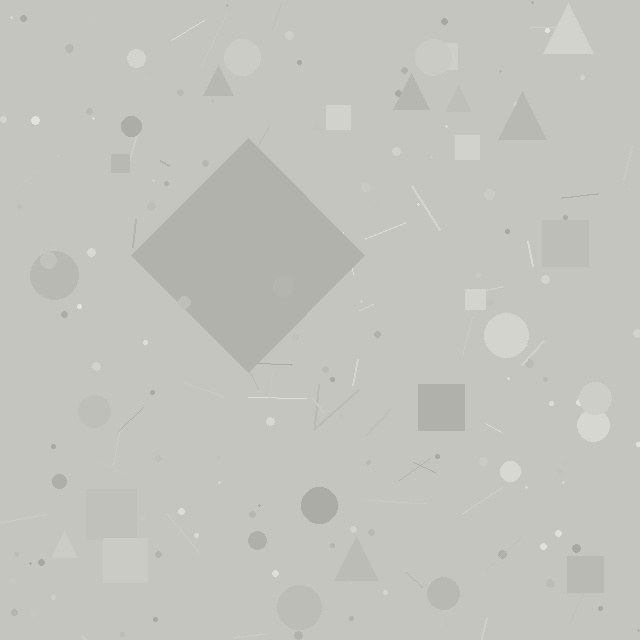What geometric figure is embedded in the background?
A diamond is embedded in the background.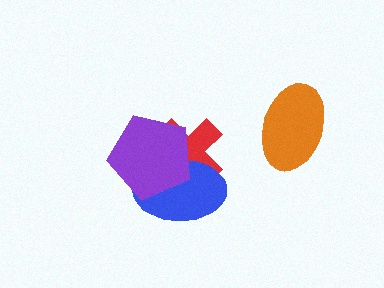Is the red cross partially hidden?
Yes, it is partially covered by another shape.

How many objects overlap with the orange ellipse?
0 objects overlap with the orange ellipse.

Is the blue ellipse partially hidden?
Yes, it is partially covered by another shape.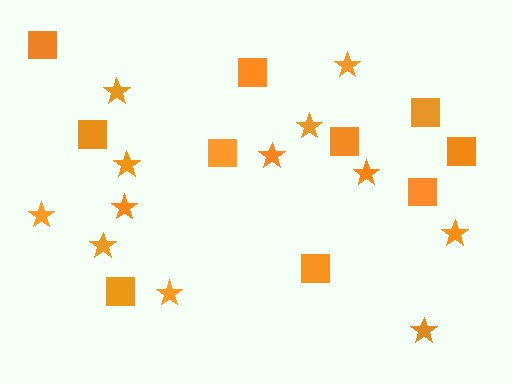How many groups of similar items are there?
There are 2 groups: one group of stars (12) and one group of squares (10).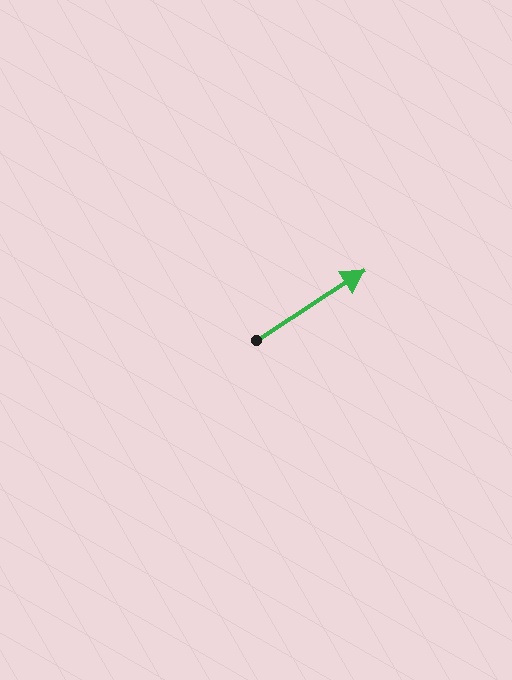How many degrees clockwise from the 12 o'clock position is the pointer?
Approximately 57 degrees.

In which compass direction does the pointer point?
Northeast.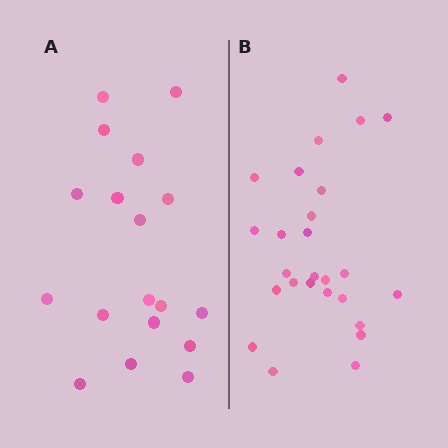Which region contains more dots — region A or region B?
Region B (the right region) has more dots.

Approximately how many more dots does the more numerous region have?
Region B has roughly 8 or so more dots than region A.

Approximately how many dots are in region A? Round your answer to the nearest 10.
About 20 dots. (The exact count is 18, which rounds to 20.)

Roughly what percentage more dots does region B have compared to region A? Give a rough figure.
About 45% more.